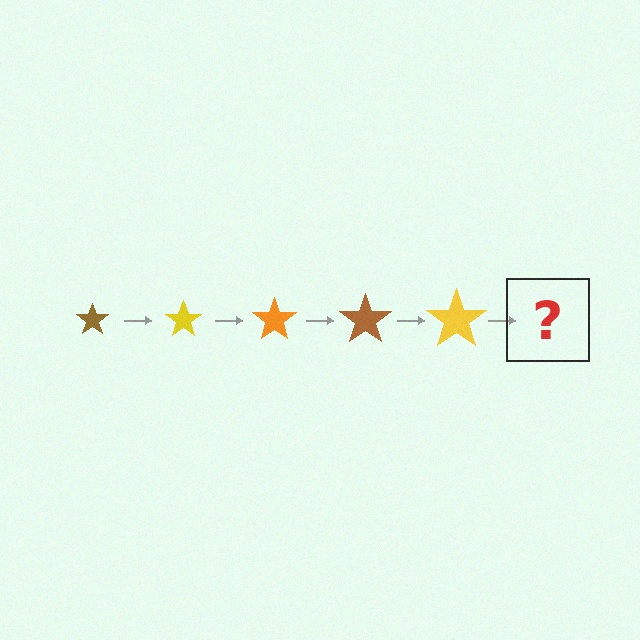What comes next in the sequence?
The next element should be an orange star, larger than the previous one.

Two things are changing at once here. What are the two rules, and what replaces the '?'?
The two rules are that the star grows larger each step and the color cycles through brown, yellow, and orange. The '?' should be an orange star, larger than the previous one.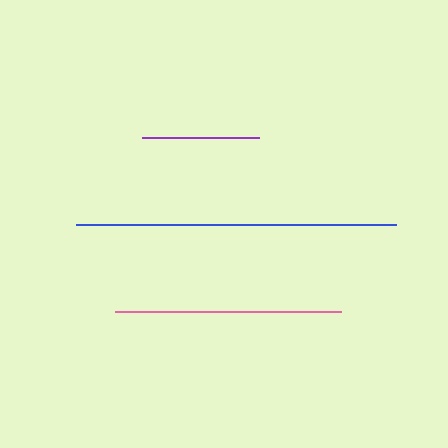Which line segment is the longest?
The blue line is the longest at approximately 320 pixels.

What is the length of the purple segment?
The purple segment is approximately 117 pixels long.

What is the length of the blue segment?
The blue segment is approximately 320 pixels long.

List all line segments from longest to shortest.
From longest to shortest: blue, pink, purple.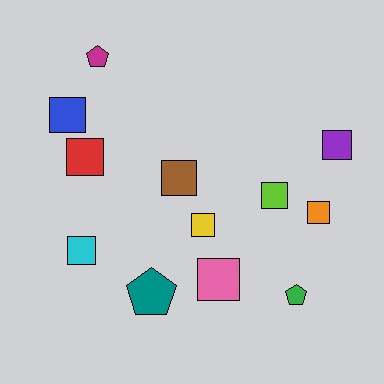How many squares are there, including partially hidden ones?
There are 9 squares.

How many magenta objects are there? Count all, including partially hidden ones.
There is 1 magenta object.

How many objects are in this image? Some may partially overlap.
There are 12 objects.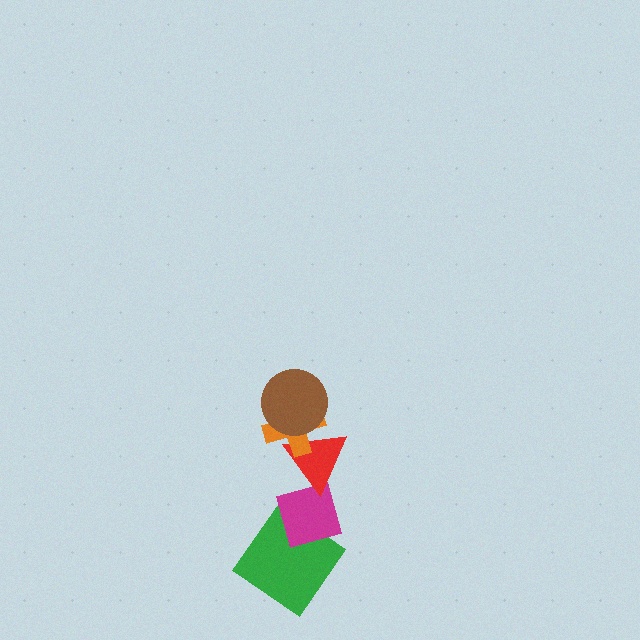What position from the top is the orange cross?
The orange cross is 2nd from the top.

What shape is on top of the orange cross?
The brown circle is on top of the orange cross.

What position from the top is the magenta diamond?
The magenta diamond is 4th from the top.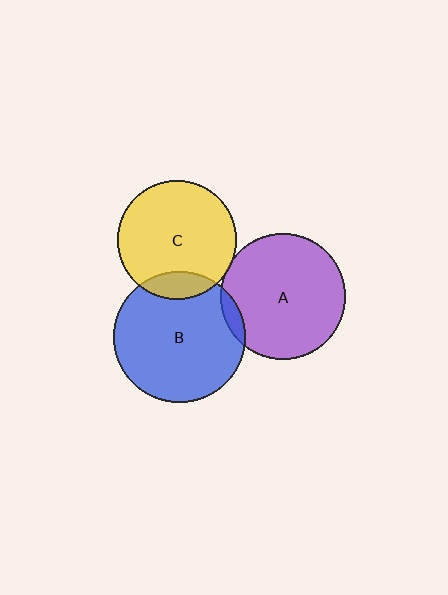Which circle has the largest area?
Circle B (blue).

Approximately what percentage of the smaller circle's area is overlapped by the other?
Approximately 5%.